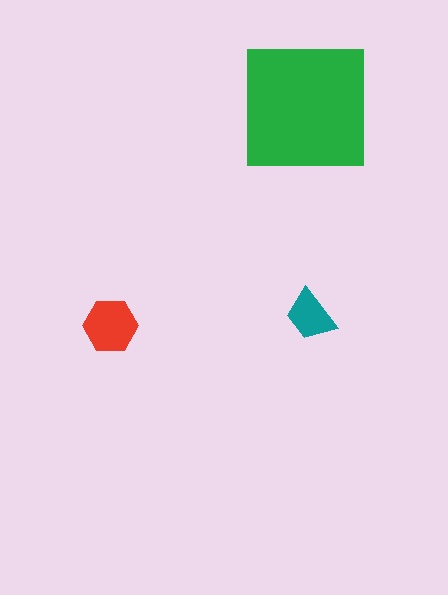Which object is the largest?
The green square.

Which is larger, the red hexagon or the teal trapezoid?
The red hexagon.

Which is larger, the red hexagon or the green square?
The green square.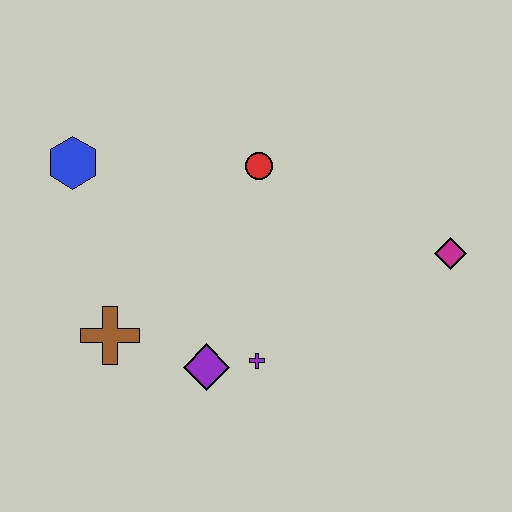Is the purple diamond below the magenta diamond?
Yes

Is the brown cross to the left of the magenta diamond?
Yes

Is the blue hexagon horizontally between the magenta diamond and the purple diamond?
No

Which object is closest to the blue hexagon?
The brown cross is closest to the blue hexagon.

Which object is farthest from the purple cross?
The blue hexagon is farthest from the purple cross.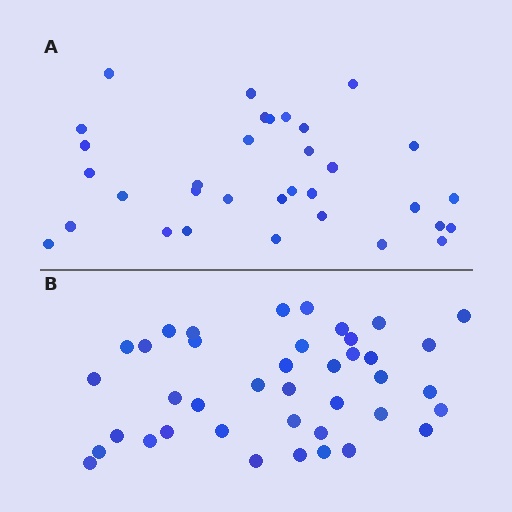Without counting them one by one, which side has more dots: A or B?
Region B (the bottom region) has more dots.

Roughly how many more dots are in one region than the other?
Region B has roughly 8 or so more dots than region A.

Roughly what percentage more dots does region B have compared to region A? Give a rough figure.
About 20% more.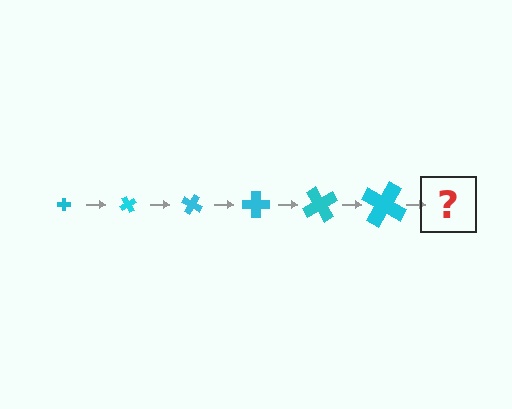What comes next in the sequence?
The next element should be a cross, larger than the previous one and rotated 360 degrees from the start.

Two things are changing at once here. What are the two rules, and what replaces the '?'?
The two rules are that the cross grows larger each step and it rotates 60 degrees each step. The '?' should be a cross, larger than the previous one and rotated 360 degrees from the start.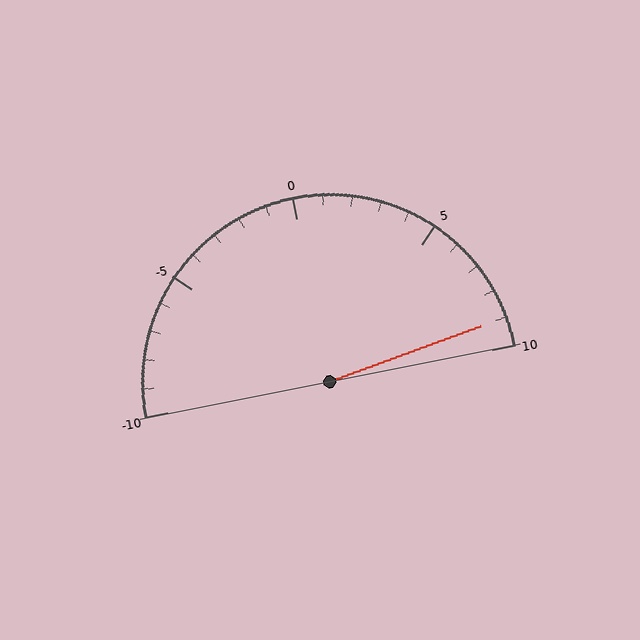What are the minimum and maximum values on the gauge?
The gauge ranges from -10 to 10.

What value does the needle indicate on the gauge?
The needle indicates approximately 9.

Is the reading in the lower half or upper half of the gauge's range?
The reading is in the upper half of the range (-10 to 10).